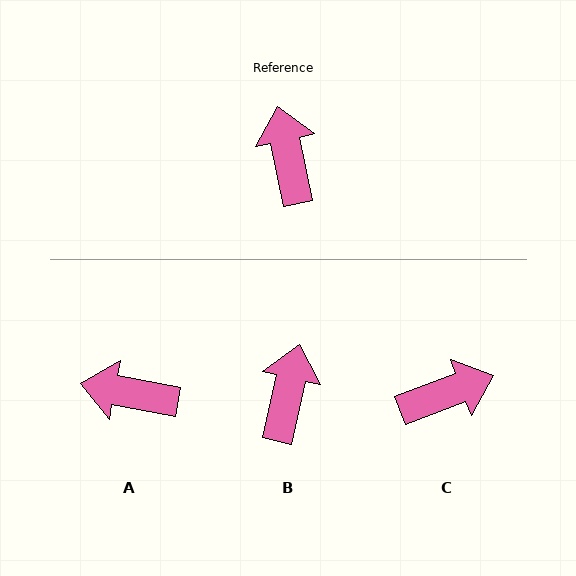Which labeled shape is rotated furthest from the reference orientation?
C, about 81 degrees away.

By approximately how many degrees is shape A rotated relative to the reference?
Approximately 67 degrees counter-clockwise.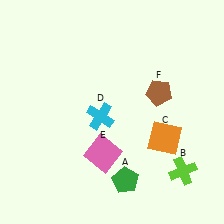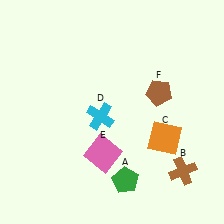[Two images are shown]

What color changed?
The cross (B) changed from lime in Image 1 to brown in Image 2.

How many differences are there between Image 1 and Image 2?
There is 1 difference between the two images.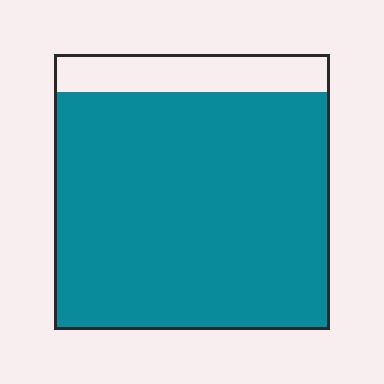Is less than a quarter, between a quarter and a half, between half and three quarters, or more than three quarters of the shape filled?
More than three quarters.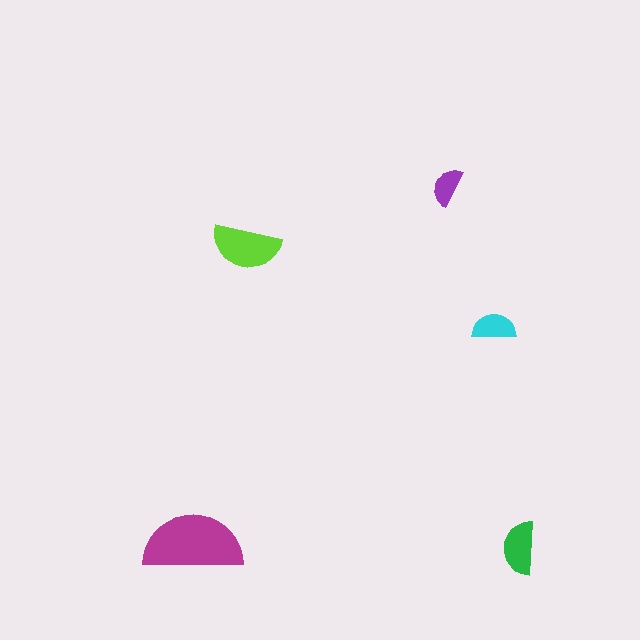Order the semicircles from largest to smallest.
the magenta one, the lime one, the green one, the cyan one, the purple one.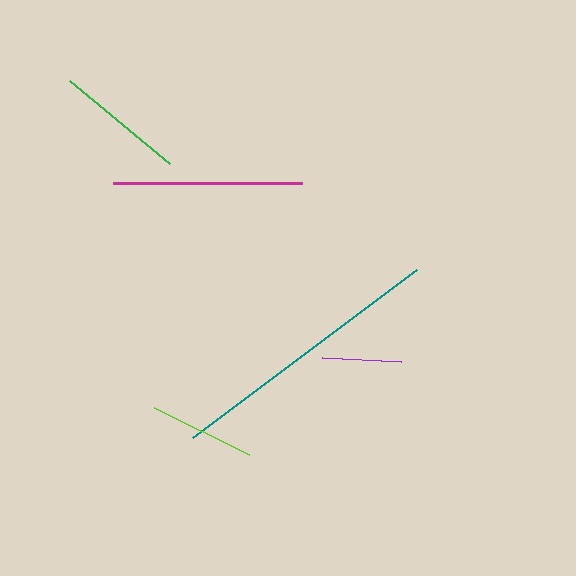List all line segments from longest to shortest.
From longest to shortest: teal, magenta, green, lime, purple.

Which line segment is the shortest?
The purple line is the shortest at approximately 79 pixels.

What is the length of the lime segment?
The lime segment is approximately 106 pixels long.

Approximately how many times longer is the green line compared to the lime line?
The green line is approximately 1.2 times the length of the lime line.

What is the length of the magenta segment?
The magenta segment is approximately 189 pixels long.